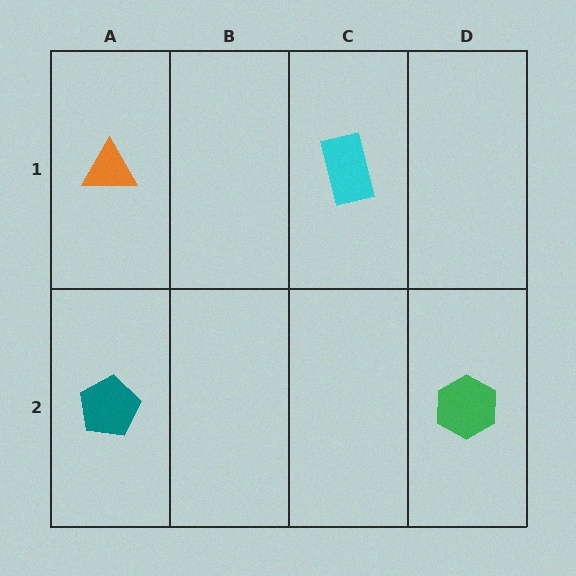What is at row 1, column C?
A cyan rectangle.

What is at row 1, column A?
An orange triangle.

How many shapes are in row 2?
2 shapes.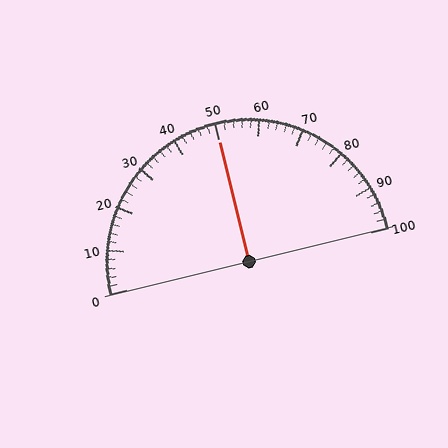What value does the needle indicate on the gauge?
The needle indicates approximately 50.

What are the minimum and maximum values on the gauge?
The gauge ranges from 0 to 100.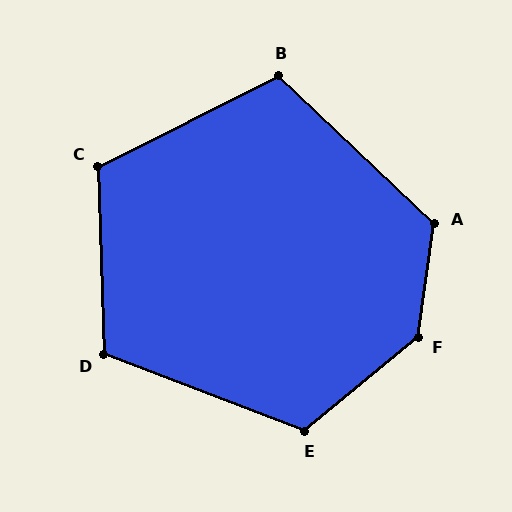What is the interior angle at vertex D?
Approximately 113 degrees (obtuse).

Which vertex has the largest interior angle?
F, at approximately 138 degrees.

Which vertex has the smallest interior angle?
B, at approximately 110 degrees.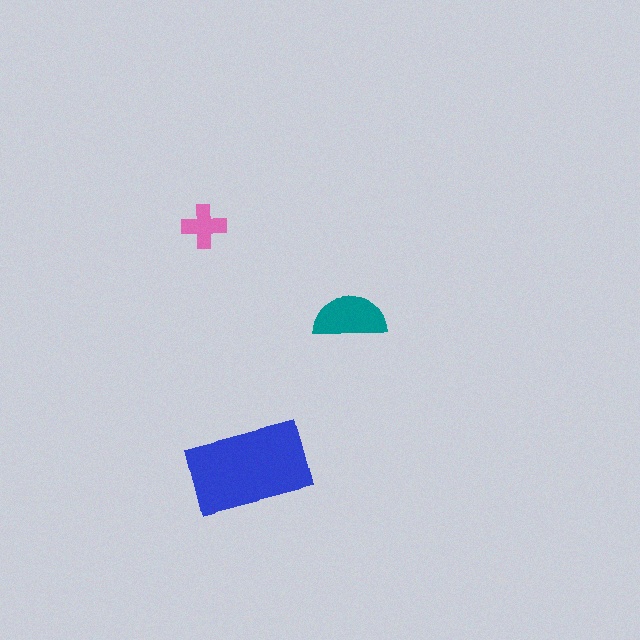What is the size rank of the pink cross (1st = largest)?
3rd.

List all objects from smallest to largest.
The pink cross, the teal semicircle, the blue rectangle.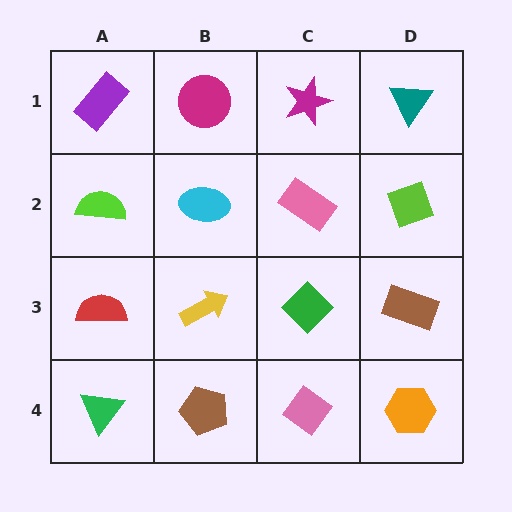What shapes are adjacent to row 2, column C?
A magenta star (row 1, column C), a green diamond (row 3, column C), a cyan ellipse (row 2, column B), a lime diamond (row 2, column D).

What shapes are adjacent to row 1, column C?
A pink rectangle (row 2, column C), a magenta circle (row 1, column B), a teal triangle (row 1, column D).